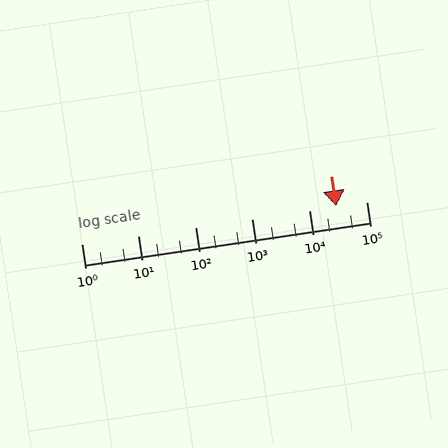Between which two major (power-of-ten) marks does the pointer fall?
The pointer is between 10000 and 100000.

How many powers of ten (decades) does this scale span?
The scale spans 5 decades, from 1 to 100000.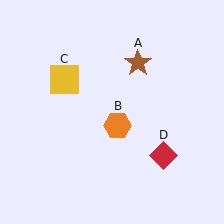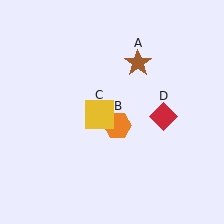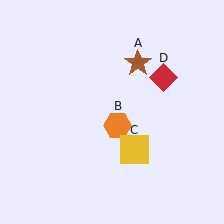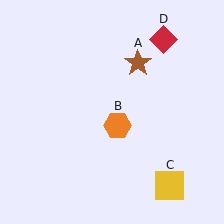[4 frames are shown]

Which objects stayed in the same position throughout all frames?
Brown star (object A) and orange hexagon (object B) remained stationary.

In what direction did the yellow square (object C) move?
The yellow square (object C) moved down and to the right.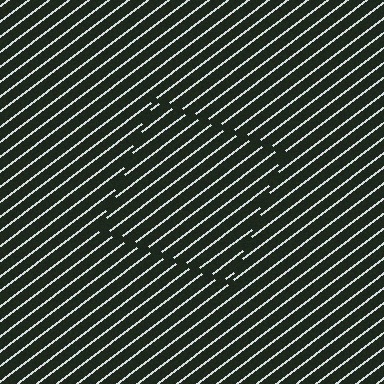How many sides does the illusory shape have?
4 sides — the line-ends trace a square.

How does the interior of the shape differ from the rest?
The interior of the shape contains the same grating, shifted by half a period — the contour is defined by the phase discontinuity where line-ends from the inner and outer gratings abut.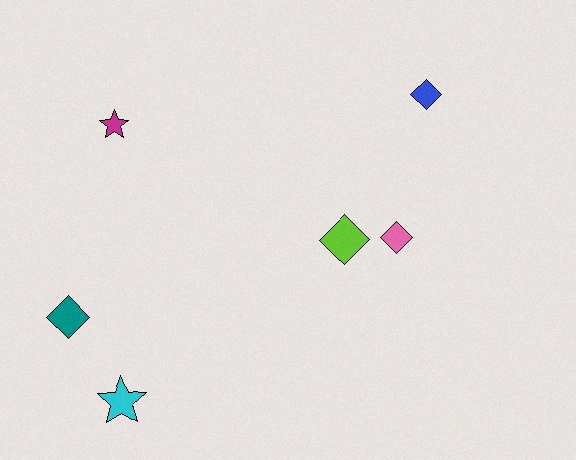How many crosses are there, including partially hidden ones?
There are no crosses.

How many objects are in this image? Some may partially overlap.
There are 6 objects.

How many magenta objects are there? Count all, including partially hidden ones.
There is 1 magenta object.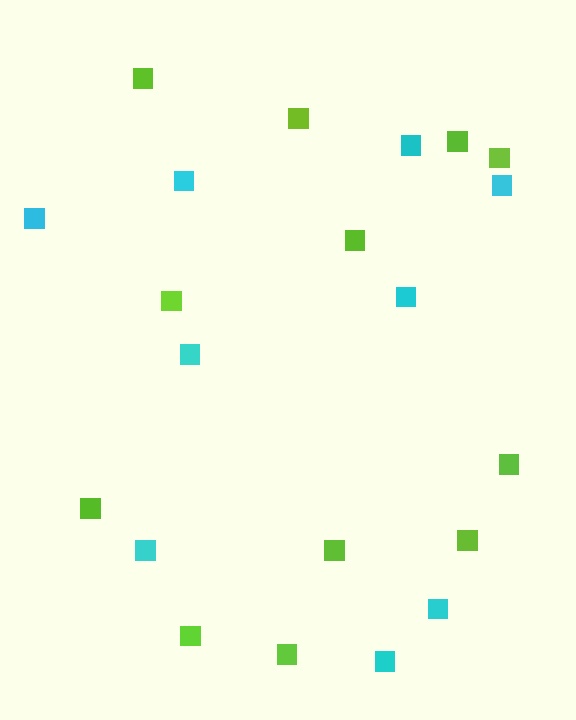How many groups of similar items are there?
There are 2 groups: one group of cyan squares (9) and one group of lime squares (12).